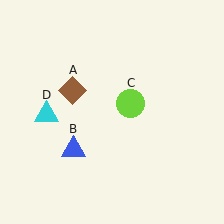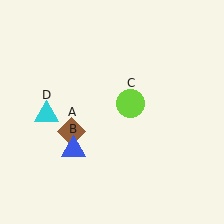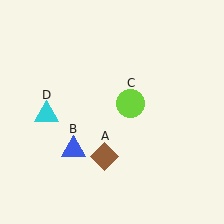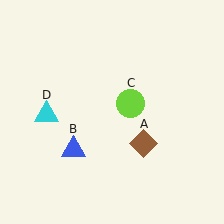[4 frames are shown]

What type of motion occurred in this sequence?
The brown diamond (object A) rotated counterclockwise around the center of the scene.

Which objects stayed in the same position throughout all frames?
Blue triangle (object B) and lime circle (object C) and cyan triangle (object D) remained stationary.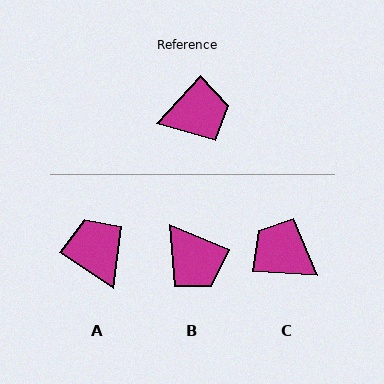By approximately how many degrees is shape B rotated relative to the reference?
Approximately 70 degrees clockwise.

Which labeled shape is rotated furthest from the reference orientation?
C, about 129 degrees away.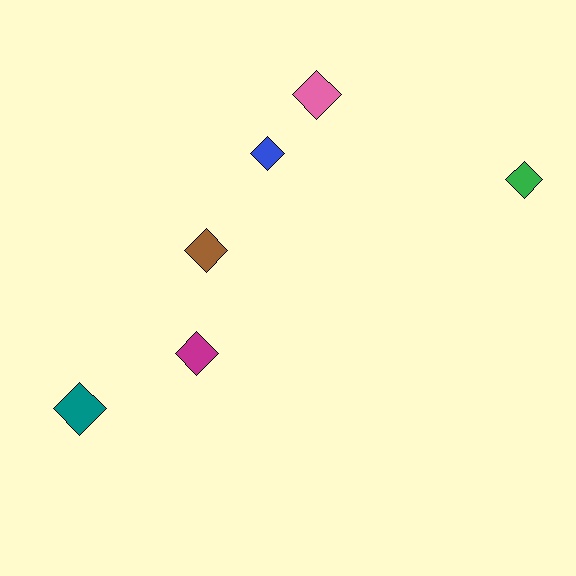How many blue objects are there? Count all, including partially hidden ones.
There is 1 blue object.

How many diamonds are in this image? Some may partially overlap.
There are 6 diamonds.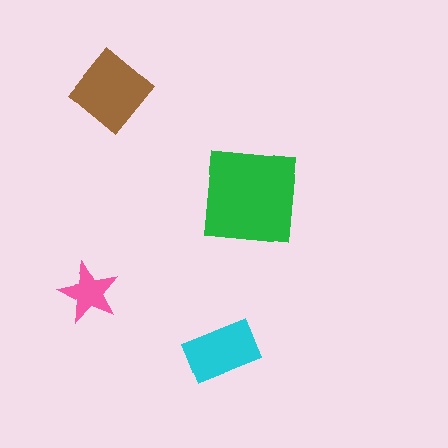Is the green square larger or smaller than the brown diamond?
Larger.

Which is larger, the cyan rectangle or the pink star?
The cyan rectangle.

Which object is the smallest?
The pink star.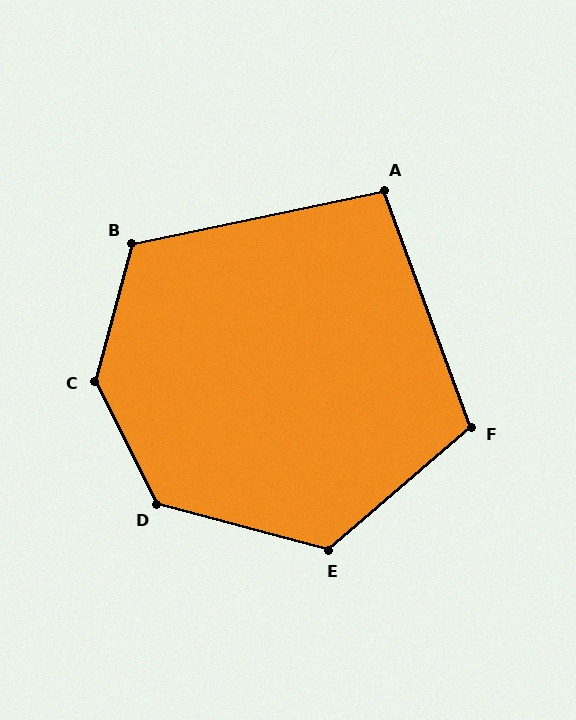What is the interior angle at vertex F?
Approximately 111 degrees (obtuse).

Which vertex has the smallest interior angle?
A, at approximately 98 degrees.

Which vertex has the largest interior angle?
C, at approximately 138 degrees.